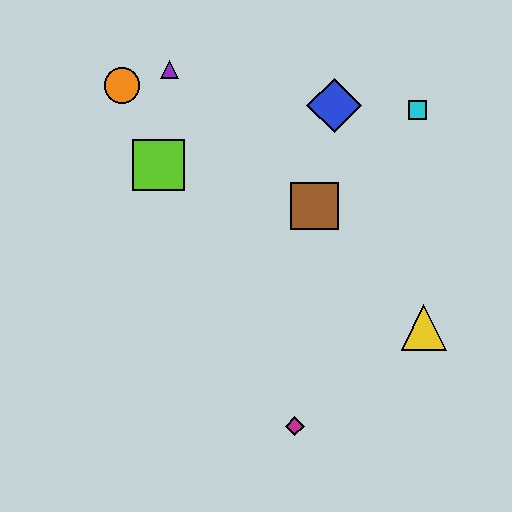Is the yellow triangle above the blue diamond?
No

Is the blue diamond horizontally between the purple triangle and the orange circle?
No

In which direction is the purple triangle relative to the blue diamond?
The purple triangle is to the left of the blue diamond.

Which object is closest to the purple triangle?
The orange circle is closest to the purple triangle.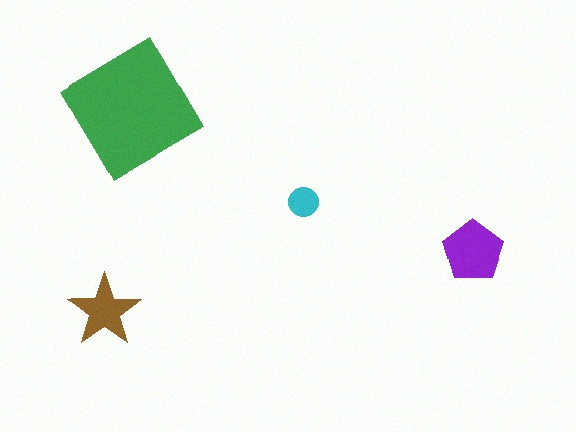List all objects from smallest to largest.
The cyan circle, the brown star, the purple pentagon, the green diamond.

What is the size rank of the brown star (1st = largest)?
3rd.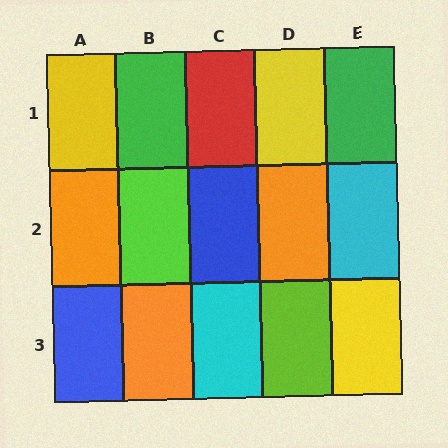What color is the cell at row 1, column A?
Yellow.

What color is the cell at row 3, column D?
Lime.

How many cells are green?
2 cells are green.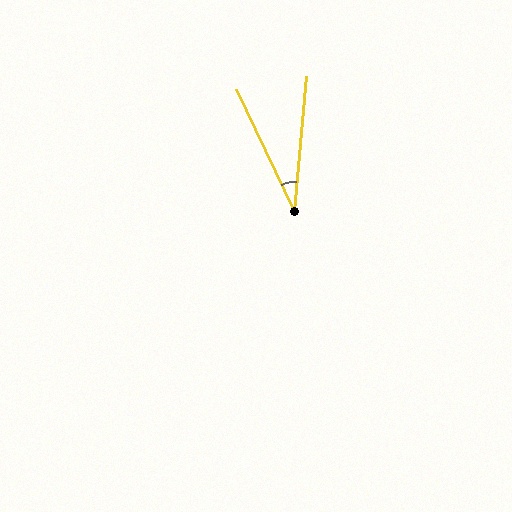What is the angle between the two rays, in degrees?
Approximately 31 degrees.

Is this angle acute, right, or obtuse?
It is acute.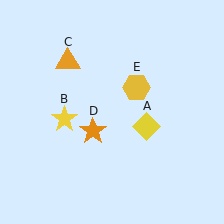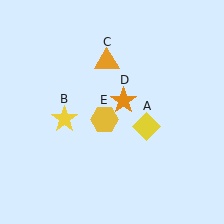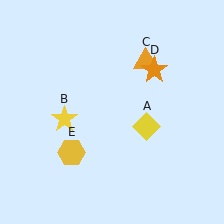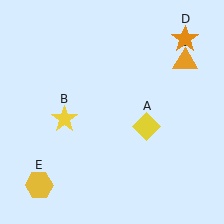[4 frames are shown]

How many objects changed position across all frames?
3 objects changed position: orange triangle (object C), orange star (object D), yellow hexagon (object E).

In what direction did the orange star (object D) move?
The orange star (object D) moved up and to the right.